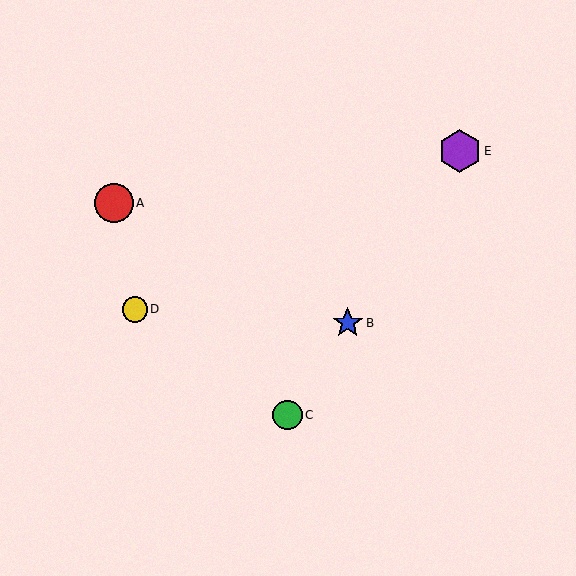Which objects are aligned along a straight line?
Objects B, C, E are aligned along a straight line.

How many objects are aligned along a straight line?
3 objects (B, C, E) are aligned along a straight line.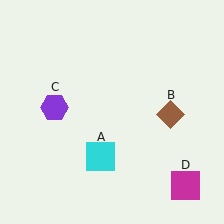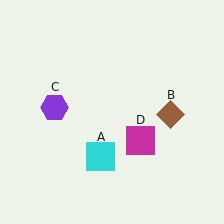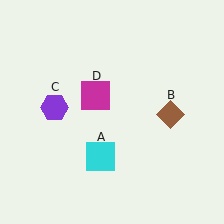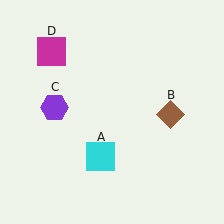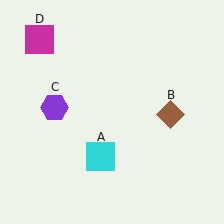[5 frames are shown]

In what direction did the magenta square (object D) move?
The magenta square (object D) moved up and to the left.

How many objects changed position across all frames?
1 object changed position: magenta square (object D).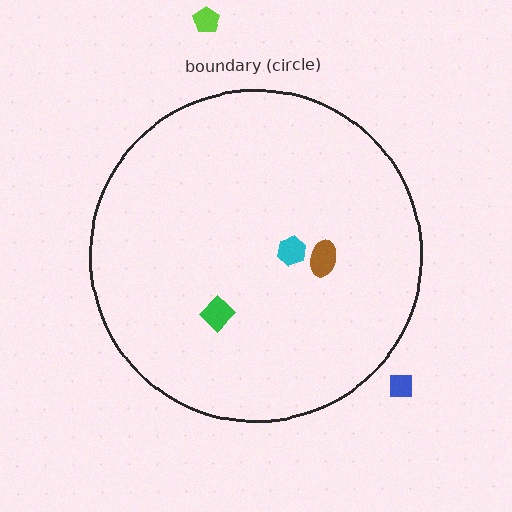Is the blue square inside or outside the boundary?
Outside.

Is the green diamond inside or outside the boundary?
Inside.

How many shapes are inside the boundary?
3 inside, 2 outside.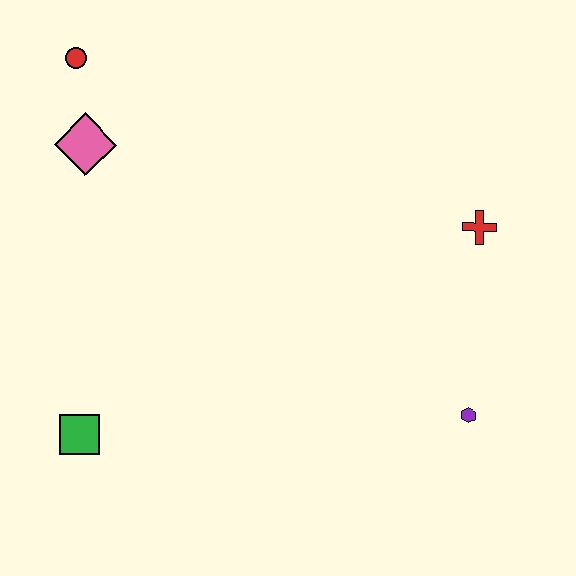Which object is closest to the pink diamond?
The red circle is closest to the pink diamond.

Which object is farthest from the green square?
The red cross is farthest from the green square.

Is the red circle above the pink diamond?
Yes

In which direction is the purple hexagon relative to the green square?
The purple hexagon is to the right of the green square.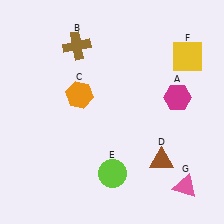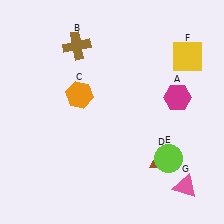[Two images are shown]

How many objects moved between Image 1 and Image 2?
1 object moved between the two images.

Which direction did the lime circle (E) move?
The lime circle (E) moved right.